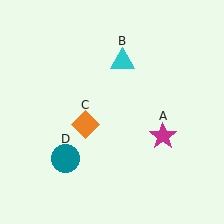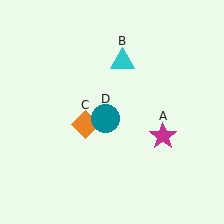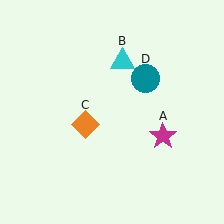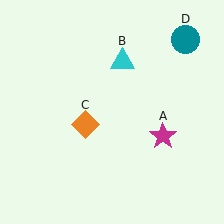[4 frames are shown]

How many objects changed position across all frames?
1 object changed position: teal circle (object D).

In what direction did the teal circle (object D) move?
The teal circle (object D) moved up and to the right.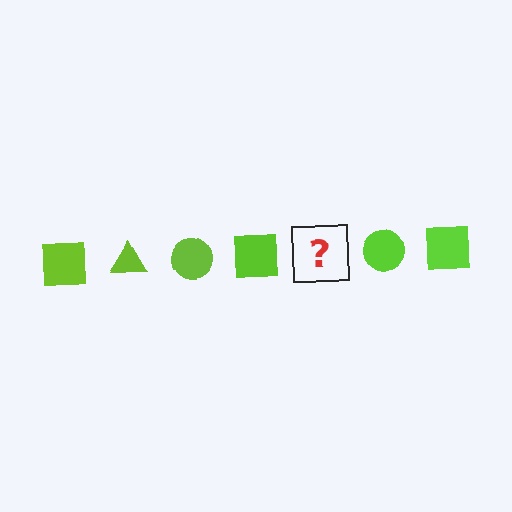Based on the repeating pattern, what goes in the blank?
The blank should be a lime triangle.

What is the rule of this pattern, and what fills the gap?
The rule is that the pattern cycles through square, triangle, circle shapes in lime. The gap should be filled with a lime triangle.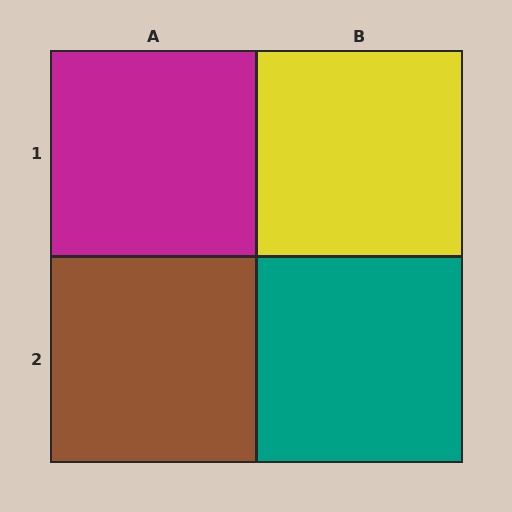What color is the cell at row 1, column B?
Yellow.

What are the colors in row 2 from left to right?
Brown, teal.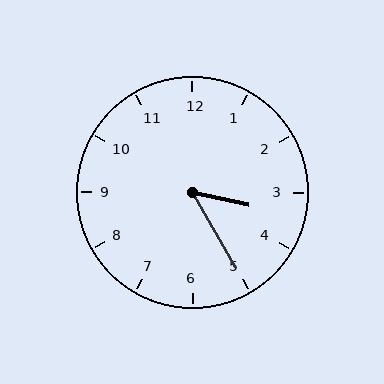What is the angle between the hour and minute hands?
Approximately 48 degrees.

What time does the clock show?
3:25.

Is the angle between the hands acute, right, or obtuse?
It is acute.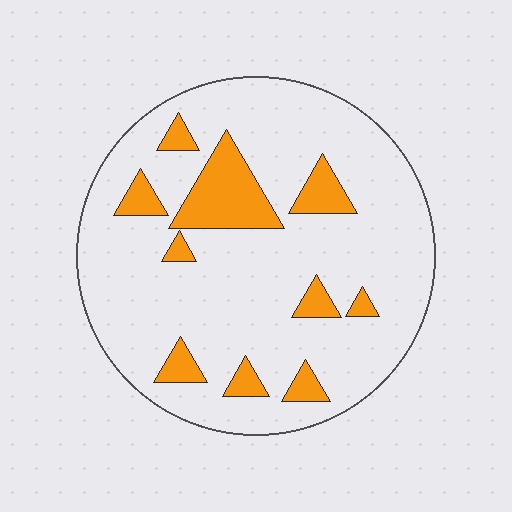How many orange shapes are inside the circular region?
10.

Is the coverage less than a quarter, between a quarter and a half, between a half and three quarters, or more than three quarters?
Less than a quarter.